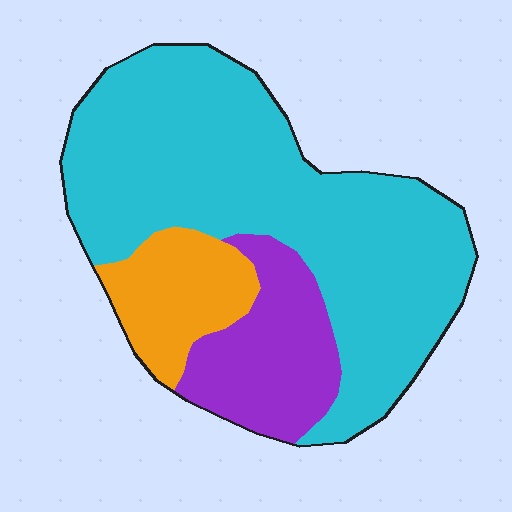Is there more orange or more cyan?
Cyan.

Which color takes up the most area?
Cyan, at roughly 65%.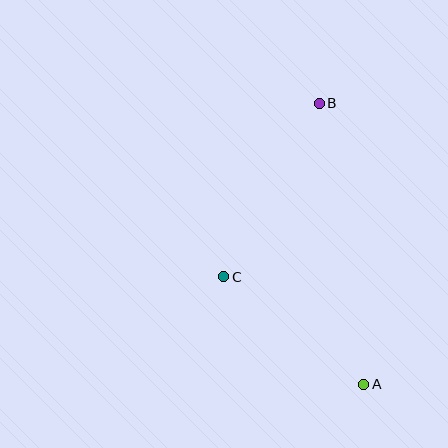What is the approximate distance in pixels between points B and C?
The distance between B and C is approximately 198 pixels.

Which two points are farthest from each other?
Points A and B are farthest from each other.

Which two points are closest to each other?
Points A and C are closest to each other.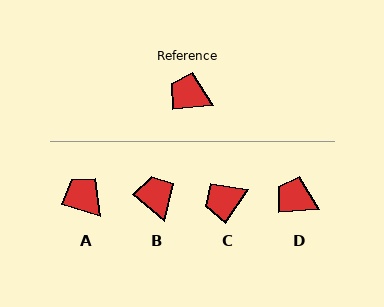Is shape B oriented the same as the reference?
No, it is off by about 45 degrees.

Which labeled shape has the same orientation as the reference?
D.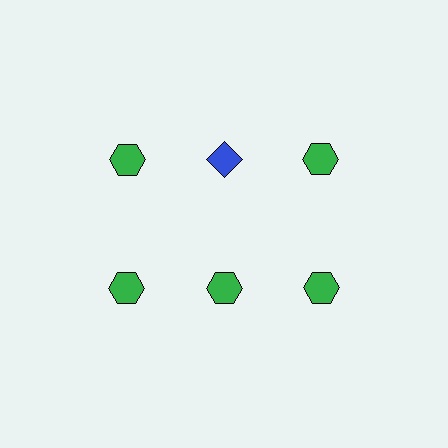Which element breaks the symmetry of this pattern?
The blue diamond in the top row, second from left column breaks the symmetry. All other shapes are green hexagons.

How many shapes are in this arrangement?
There are 6 shapes arranged in a grid pattern.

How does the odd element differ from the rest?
It differs in both color (blue instead of green) and shape (diamond instead of hexagon).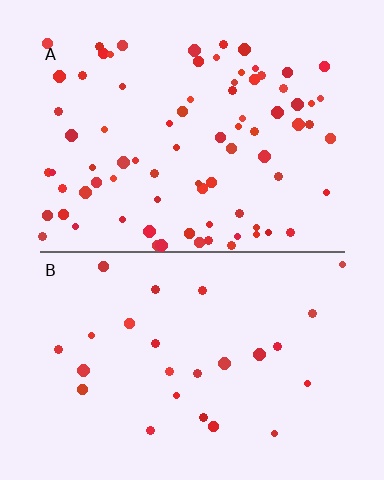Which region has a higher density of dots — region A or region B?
A (the top).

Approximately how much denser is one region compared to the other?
Approximately 3.1× — region A over region B.